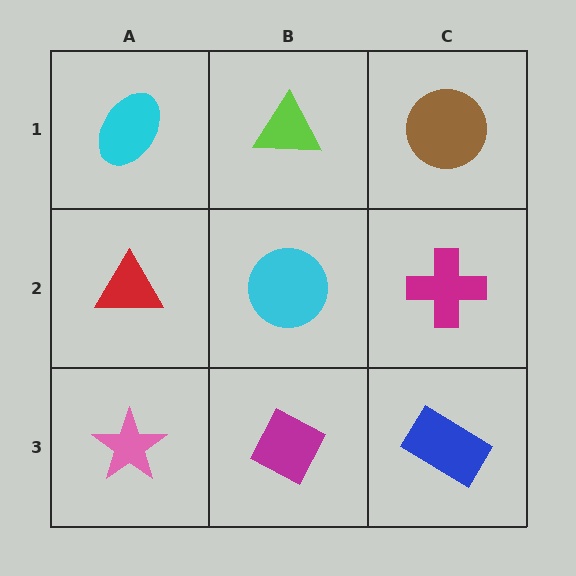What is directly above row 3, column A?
A red triangle.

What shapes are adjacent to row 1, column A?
A red triangle (row 2, column A), a lime triangle (row 1, column B).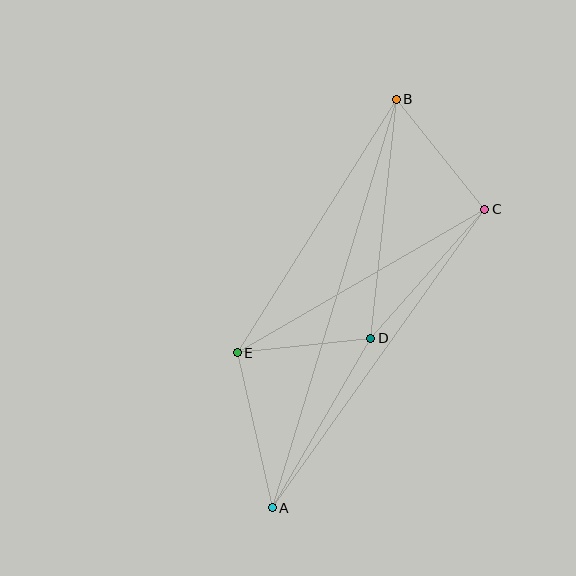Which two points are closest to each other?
Points D and E are closest to each other.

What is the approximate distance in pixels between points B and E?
The distance between B and E is approximately 299 pixels.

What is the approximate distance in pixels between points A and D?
The distance between A and D is approximately 196 pixels.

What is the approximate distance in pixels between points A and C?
The distance between A and C is approximately 366 pixels.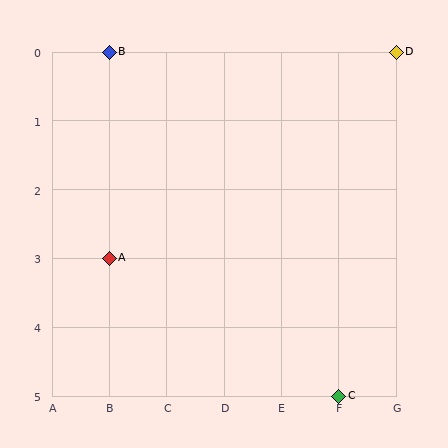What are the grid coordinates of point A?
Point A is at grid coordinates (B, 3).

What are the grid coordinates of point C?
Point C is at grid coordinates (F, 5).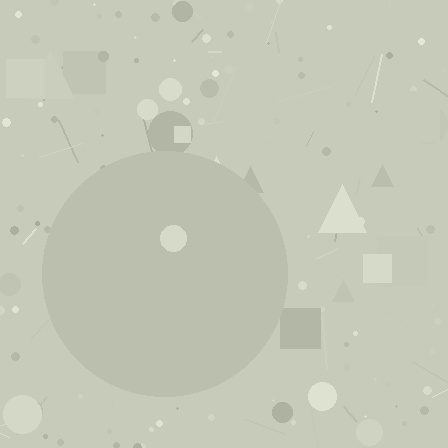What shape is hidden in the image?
A circle is hidden in the image.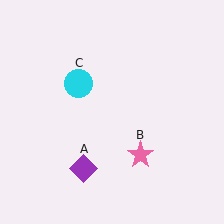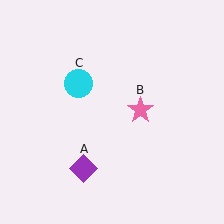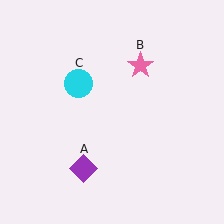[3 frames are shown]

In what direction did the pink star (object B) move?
The pink star (object B) moved up.